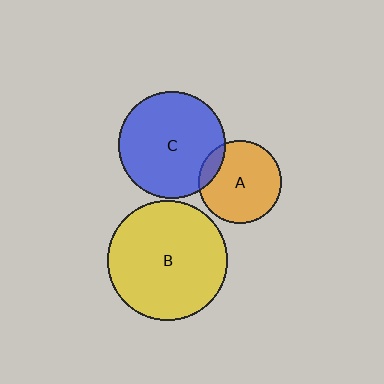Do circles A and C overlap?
Yes.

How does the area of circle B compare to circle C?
Approximately 1.3 times.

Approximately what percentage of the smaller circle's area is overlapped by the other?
Approximately 10%.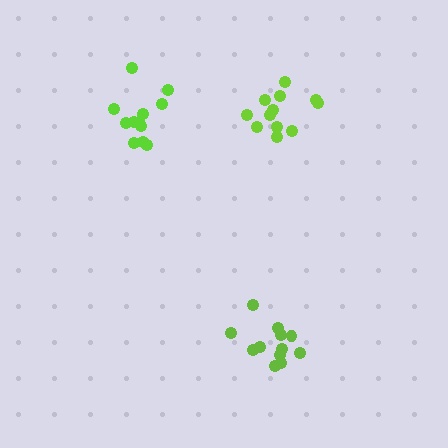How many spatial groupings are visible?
There are 3 spatial groupings.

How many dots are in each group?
Group 1: 12 dots, Group 2: 12 dots, Group 3: 12 dots (36 total).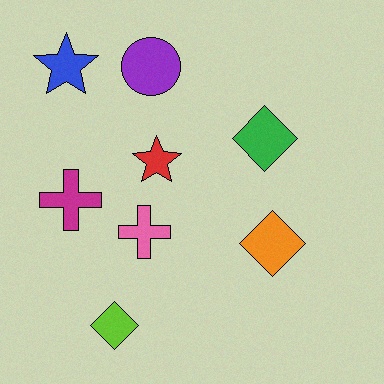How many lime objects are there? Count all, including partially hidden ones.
There is 1 lime object.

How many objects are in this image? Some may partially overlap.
There are 8 objects.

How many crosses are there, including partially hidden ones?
There are 2 crosses.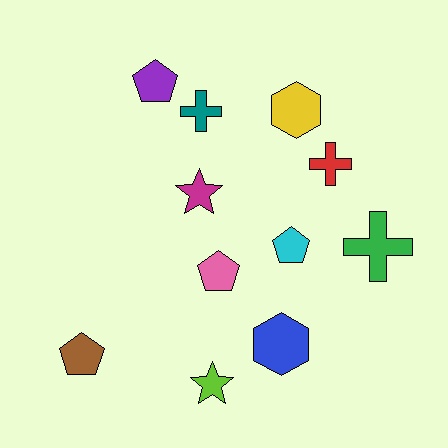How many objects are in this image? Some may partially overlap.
There are 11 objects.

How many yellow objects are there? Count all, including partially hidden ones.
There is 1 yellow object.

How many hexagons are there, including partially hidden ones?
There are 2 hexagons.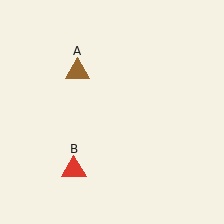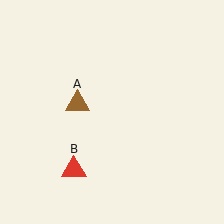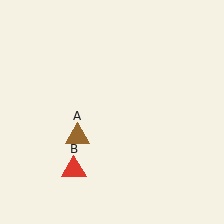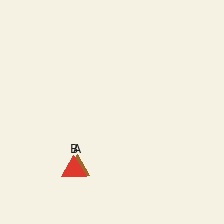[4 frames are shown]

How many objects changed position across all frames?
1 object changed position: brown triangle (object A).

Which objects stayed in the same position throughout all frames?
Red triangle (object B) remained stationary.